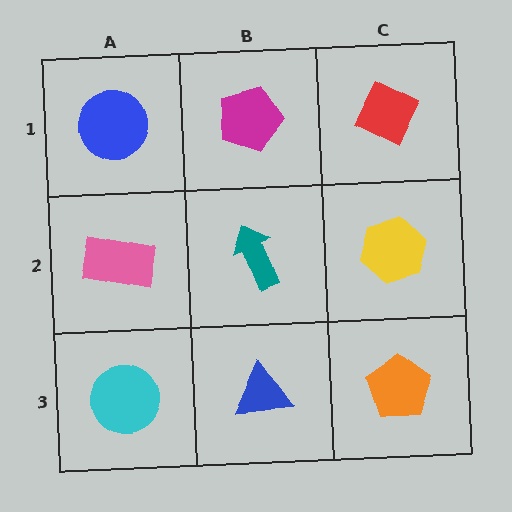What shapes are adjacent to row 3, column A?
A pink rectangle (row 2, column A), a blue triangle (row 3, column B).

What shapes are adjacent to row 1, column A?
A pink rectangle (row 2, column A), a magenta pentagon (row 1, column B).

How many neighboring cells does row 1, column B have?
3.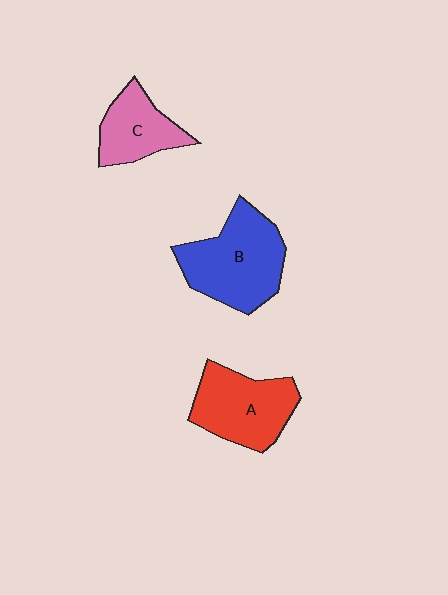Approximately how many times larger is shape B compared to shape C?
Approximately 1.6 times.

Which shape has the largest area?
Shape B (blue).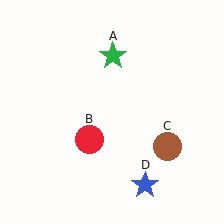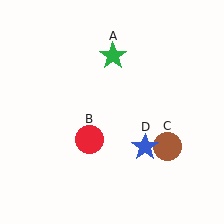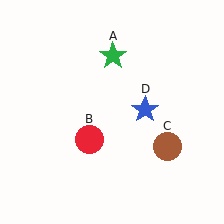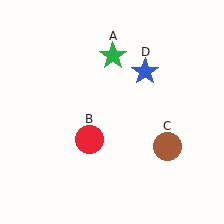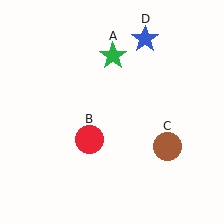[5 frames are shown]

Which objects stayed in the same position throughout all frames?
Green star (object A) and red circle (object B) and brown circle (object C) remained stationary.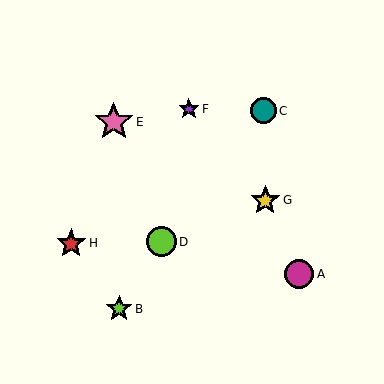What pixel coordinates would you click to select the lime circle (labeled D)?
Click at (161, 242) to select the lime circle D.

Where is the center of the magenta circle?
The center of the magenta circle is at (299, 274).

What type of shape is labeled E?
Shape E is a pink star.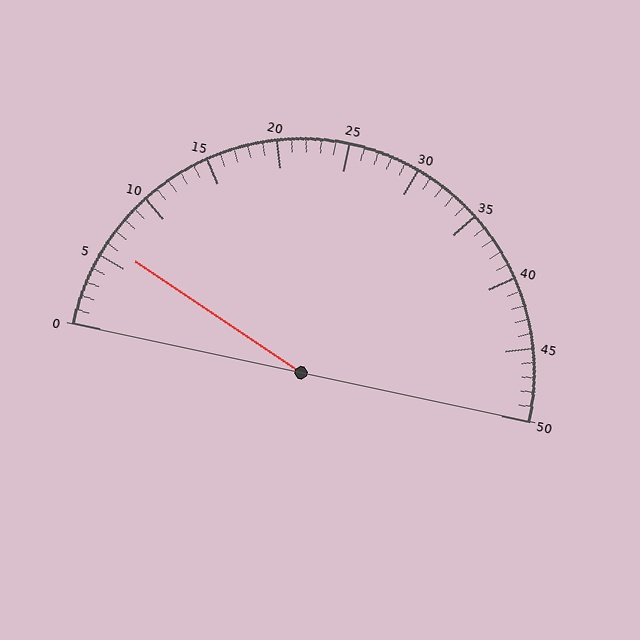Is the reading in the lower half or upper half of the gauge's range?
The reading is in the lower half of the range (0 to 50).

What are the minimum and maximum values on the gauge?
The gauge ranges from 0 to 50.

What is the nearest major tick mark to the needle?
The nearest major tick mark is 5.